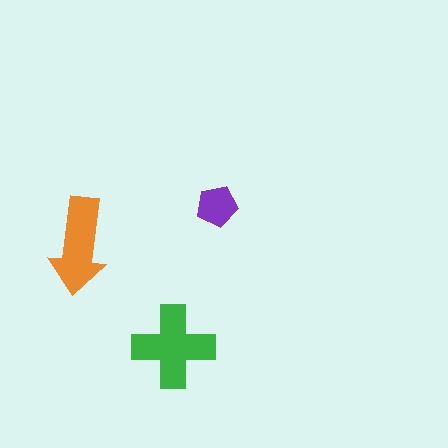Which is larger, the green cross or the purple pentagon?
The green cross.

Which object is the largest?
The green cross.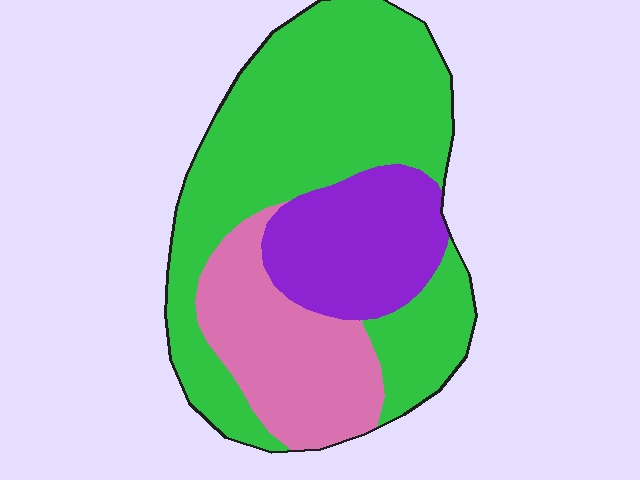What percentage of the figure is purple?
Purple takes up between a sixth and a third of the figure.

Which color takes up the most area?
Green, at roughly 55%.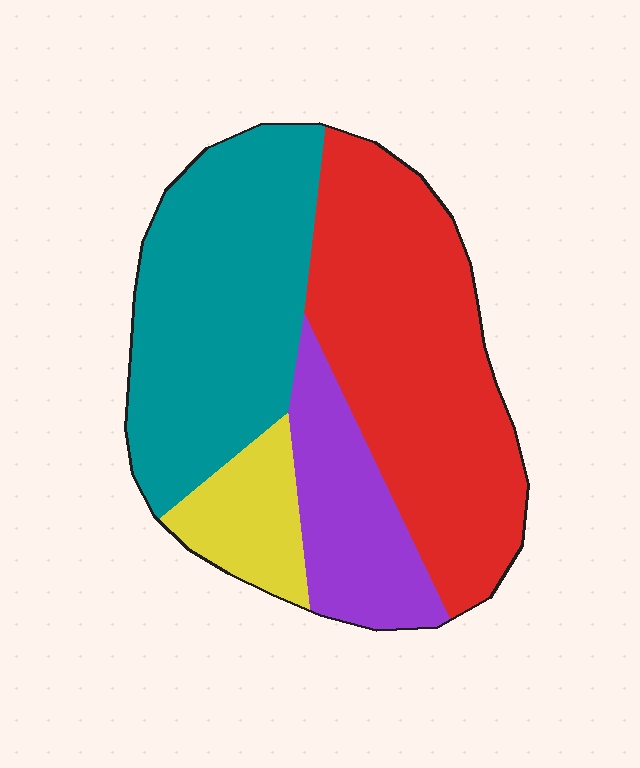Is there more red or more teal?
Red.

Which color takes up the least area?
Yellow, at roughly 10%.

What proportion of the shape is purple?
Purple covers roughly 15% of the shape.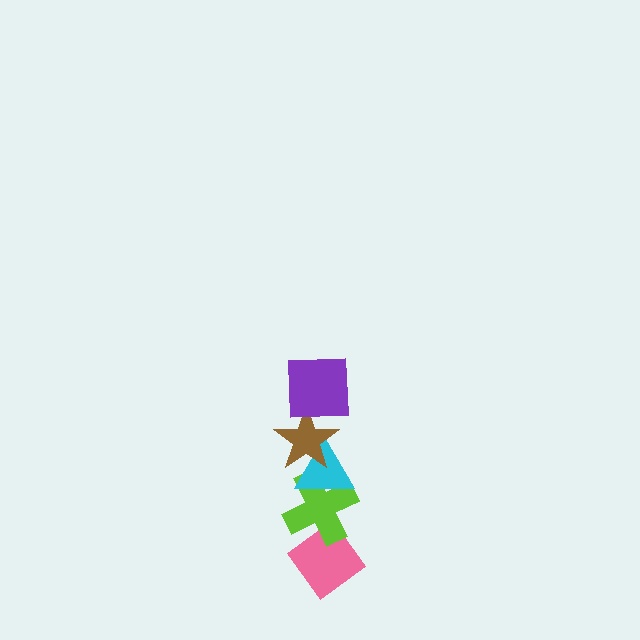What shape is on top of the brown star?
The purple square is on top of the brown star.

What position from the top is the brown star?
The brown star is 2nd from the top.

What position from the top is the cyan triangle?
The cyan triangle is 3rd from the top.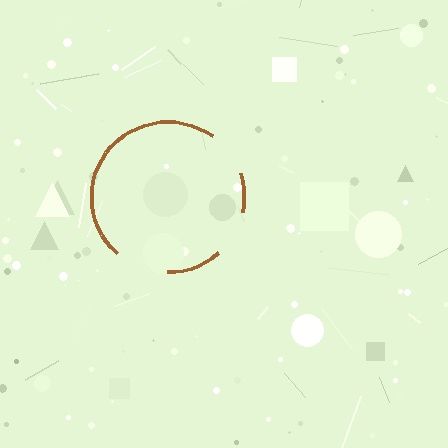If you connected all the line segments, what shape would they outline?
They would outline a circle.